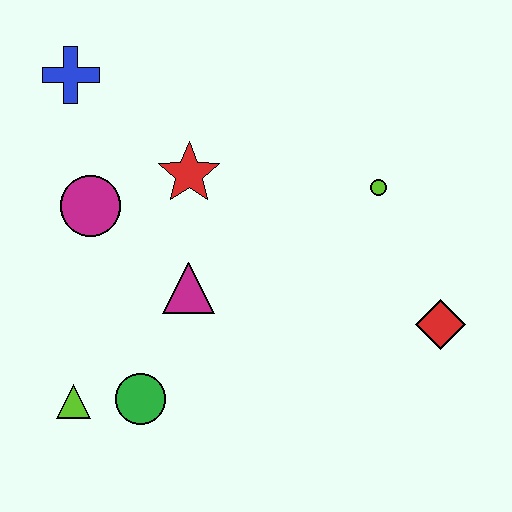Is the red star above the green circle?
Yes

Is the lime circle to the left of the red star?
No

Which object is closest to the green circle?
The lime triangle is closest to the green circle.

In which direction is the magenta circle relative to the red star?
The magenta circle is to the left of the red star.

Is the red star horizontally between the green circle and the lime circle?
Yes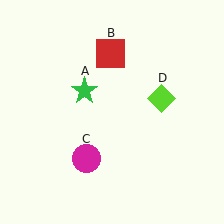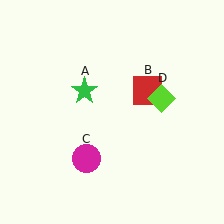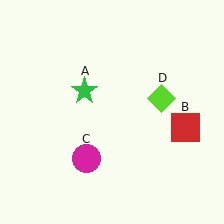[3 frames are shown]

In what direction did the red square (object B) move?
The red square (object B) moved down and to the right.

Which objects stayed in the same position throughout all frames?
Green star (object A) and magenta circle (object C) and lime diamond (object D) remained stationary.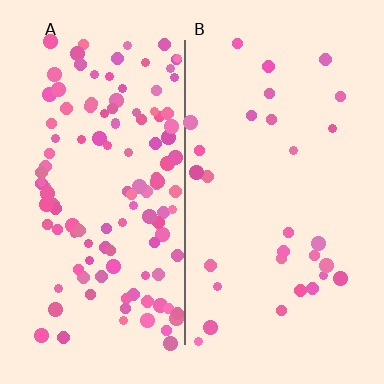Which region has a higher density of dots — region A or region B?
A (the left).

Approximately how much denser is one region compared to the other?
Approximately 4.1× — region A over region B.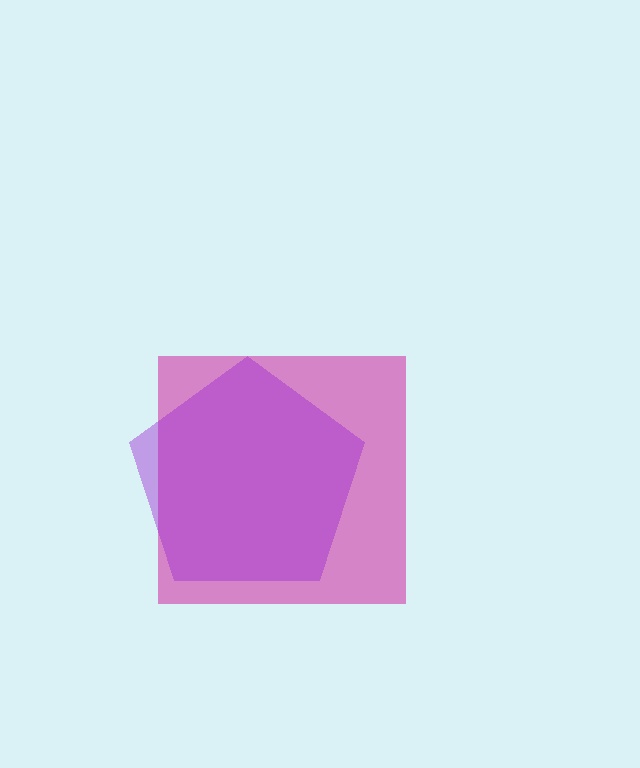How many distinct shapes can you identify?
There are 2 distinct shapes: a magenta square, a purple pentagon.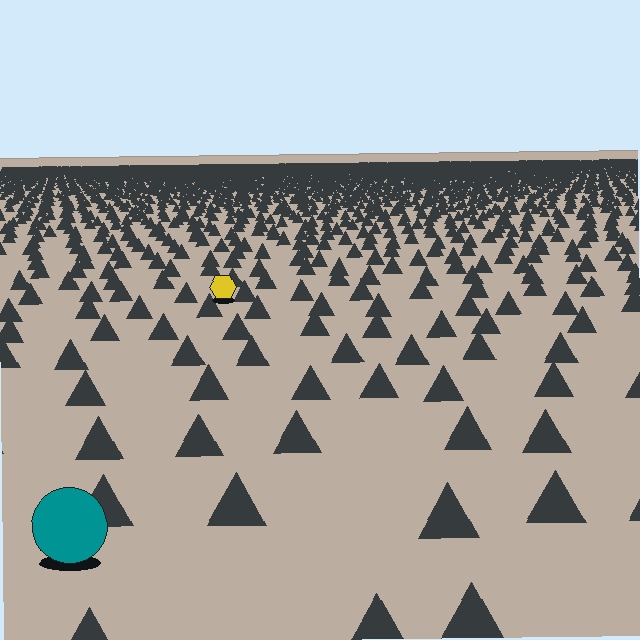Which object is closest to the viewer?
The teal circle is closest. The texture marks near it are larger and more spread out.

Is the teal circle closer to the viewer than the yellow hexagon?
Yes. The teal circle is closer — you can tell from the texture gradient: the ground texture is coarser near it.